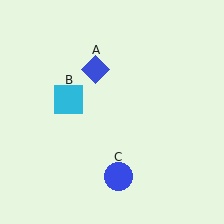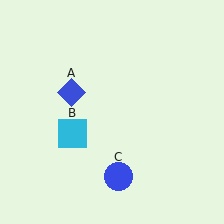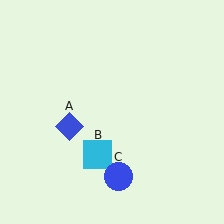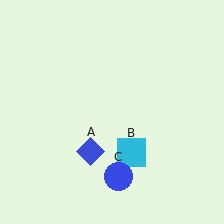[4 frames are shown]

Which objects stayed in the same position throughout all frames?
Blue circle (object C) remained stationary.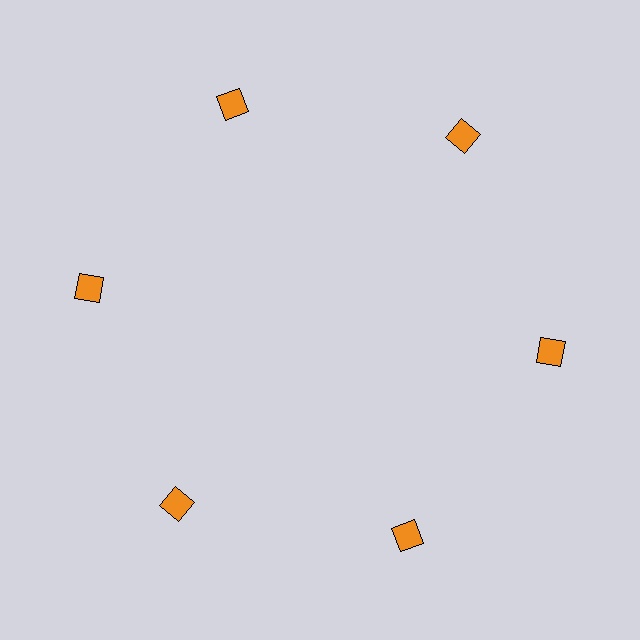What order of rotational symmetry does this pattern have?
This pattern has 6-fold rotational symmetry.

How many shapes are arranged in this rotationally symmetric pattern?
There are 6 shapes, arranged in 6 groups of 1.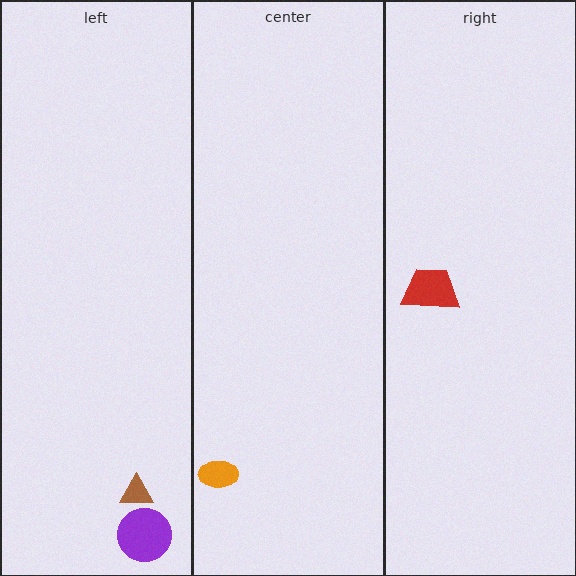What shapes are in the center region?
The orange ellipse.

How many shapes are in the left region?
2.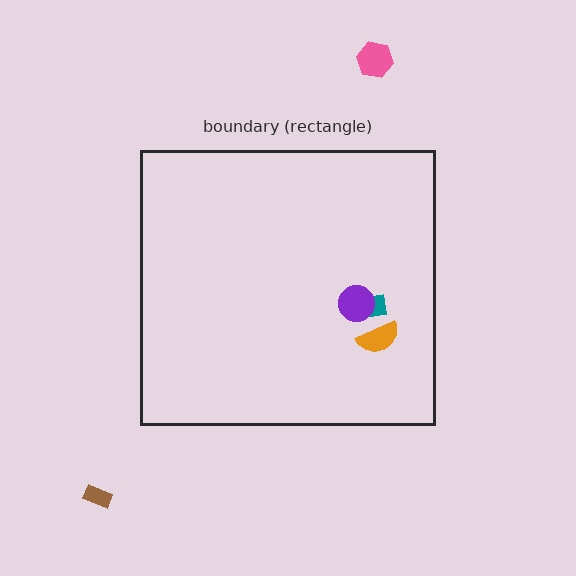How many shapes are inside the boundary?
3 inside, 2 outside.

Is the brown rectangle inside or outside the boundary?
Outside.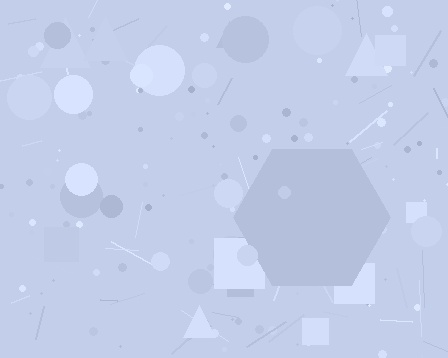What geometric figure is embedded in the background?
A hexagon is embedded in the background.